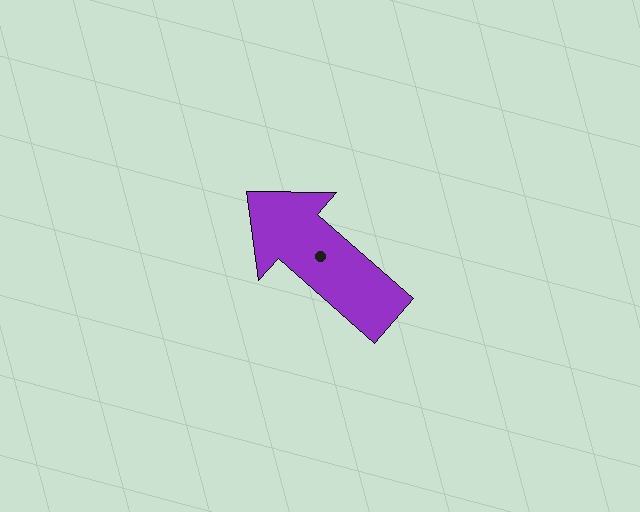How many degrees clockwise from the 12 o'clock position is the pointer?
Approximately 311 degrees.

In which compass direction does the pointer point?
Northwest.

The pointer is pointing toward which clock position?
Roughly 10 o'clock.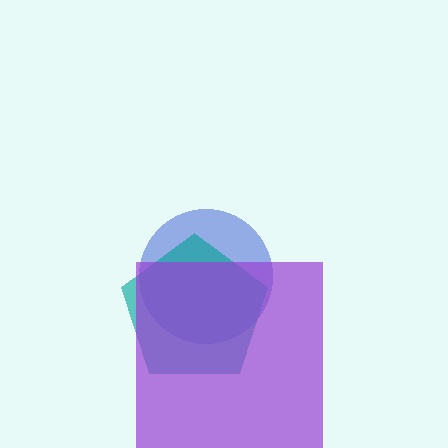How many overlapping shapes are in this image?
There are 3 overlapping shapes in the image.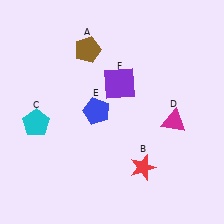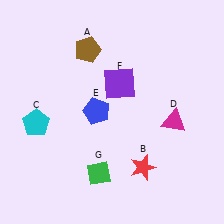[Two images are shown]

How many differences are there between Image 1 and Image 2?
There is 1 difference between the two images.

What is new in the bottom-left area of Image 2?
A green diamond (G) was added in the bottom-left area of Image 2.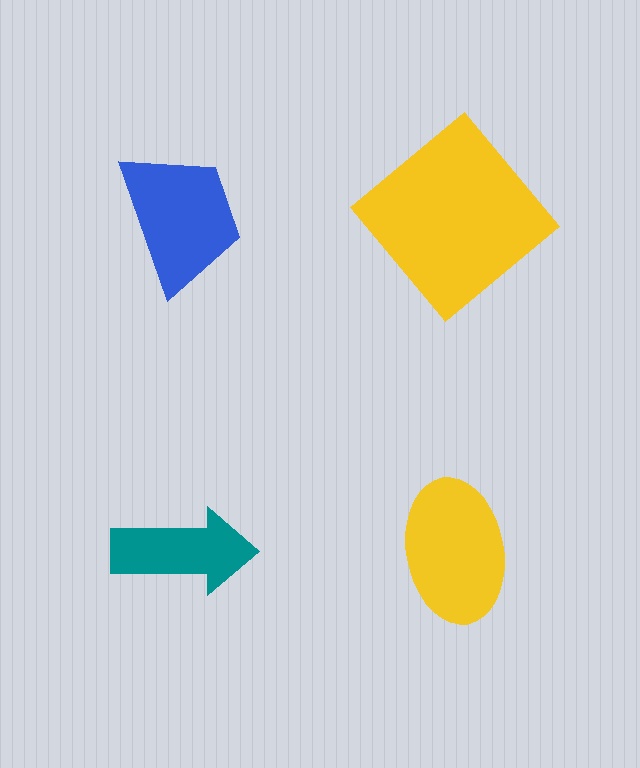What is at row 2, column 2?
A yellow ellipse.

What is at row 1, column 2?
A yellow diamond.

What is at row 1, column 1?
A blue trapezoid.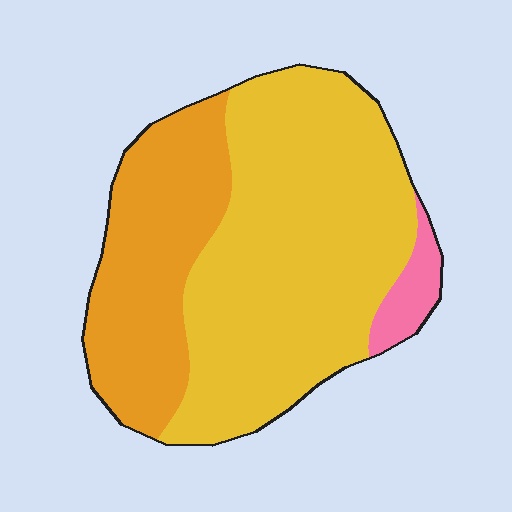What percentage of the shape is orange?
Orange takes up about one third (1/3) of the shape.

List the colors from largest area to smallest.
From largest to smallest: yellow, orange, pink.